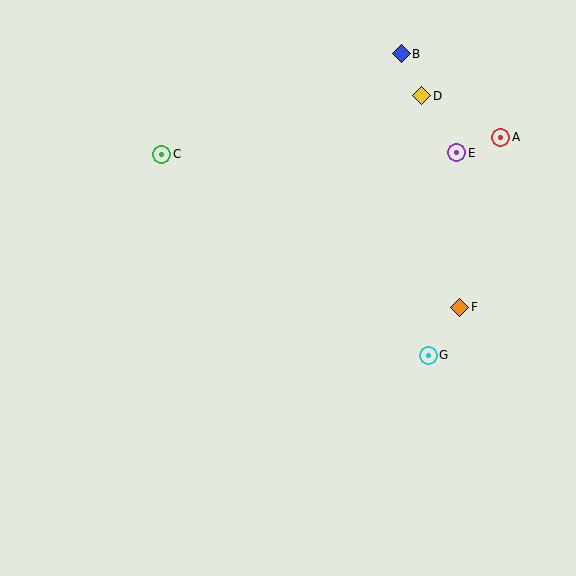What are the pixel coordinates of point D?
Point D is at (422, 96).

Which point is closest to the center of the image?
Point G at (428, 355) is closest to the center.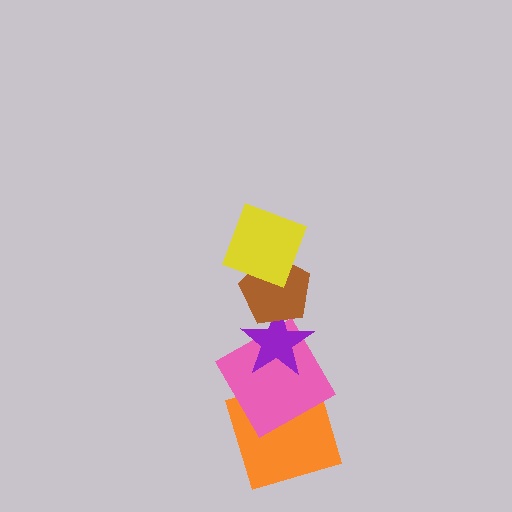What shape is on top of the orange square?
The pink square is on top of the orange square.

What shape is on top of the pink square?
The purple star is on top of the pink square.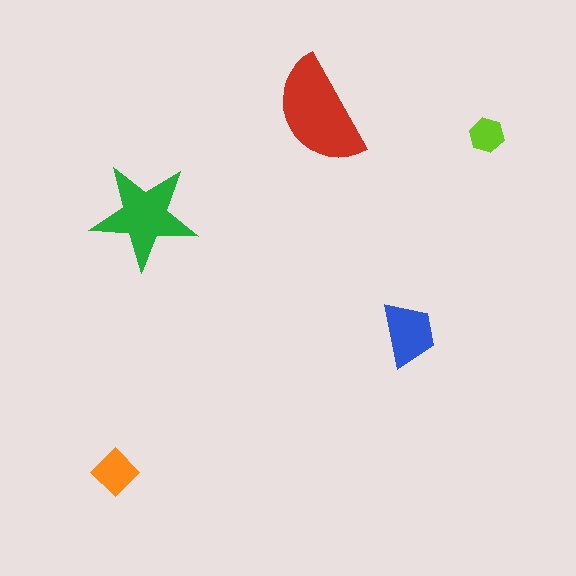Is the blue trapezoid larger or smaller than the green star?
Smaller.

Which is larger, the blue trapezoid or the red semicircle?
The red semicircle.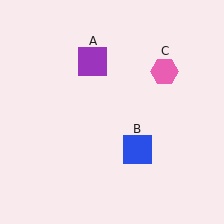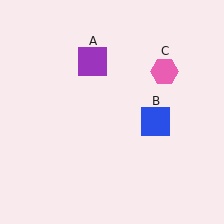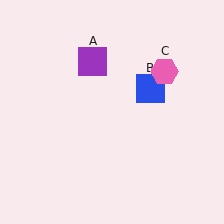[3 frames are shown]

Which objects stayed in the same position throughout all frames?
Purple square (object A) and pink hexagon (object C) remained stationary.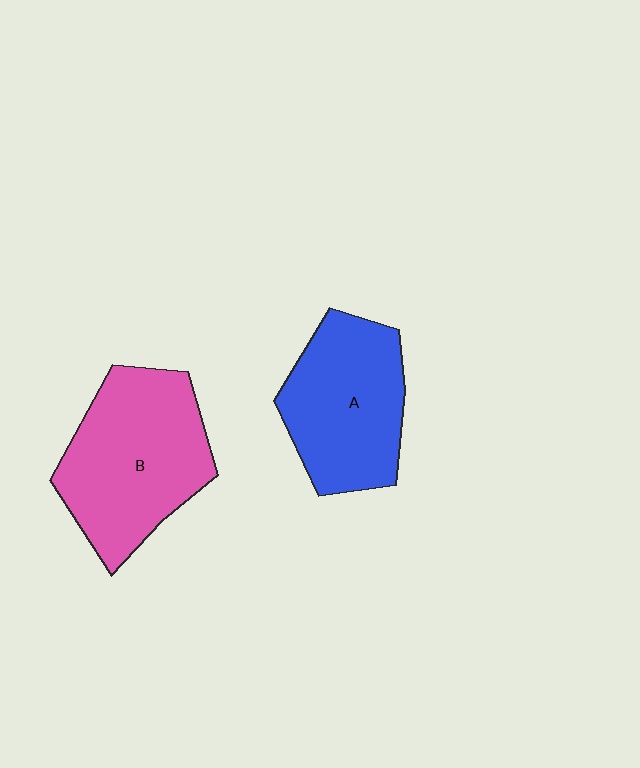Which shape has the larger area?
Shape B (pink).